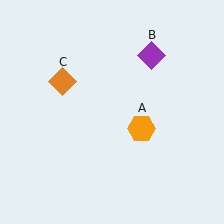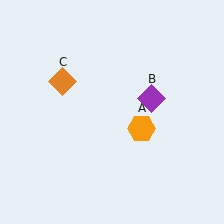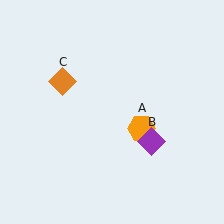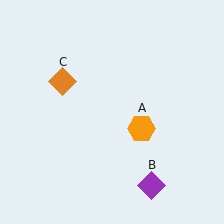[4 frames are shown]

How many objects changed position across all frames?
1 object changed position: purple diamond (object B).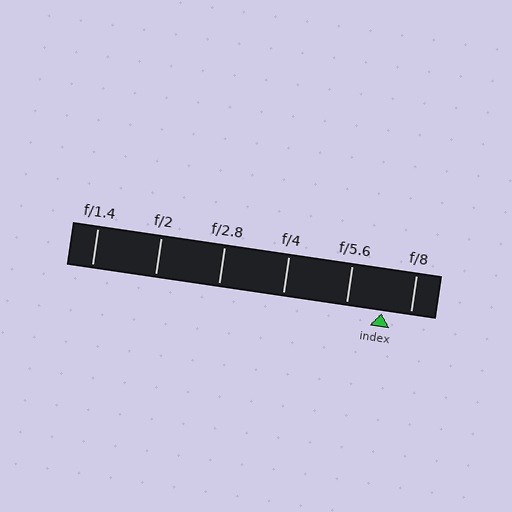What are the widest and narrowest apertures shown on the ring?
The widest aperture shown is f/1.4 and the narrowest is f/8.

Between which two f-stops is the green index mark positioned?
The index mark is between f/5.6 and f/8.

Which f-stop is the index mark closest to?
The index mark is closest to f/8.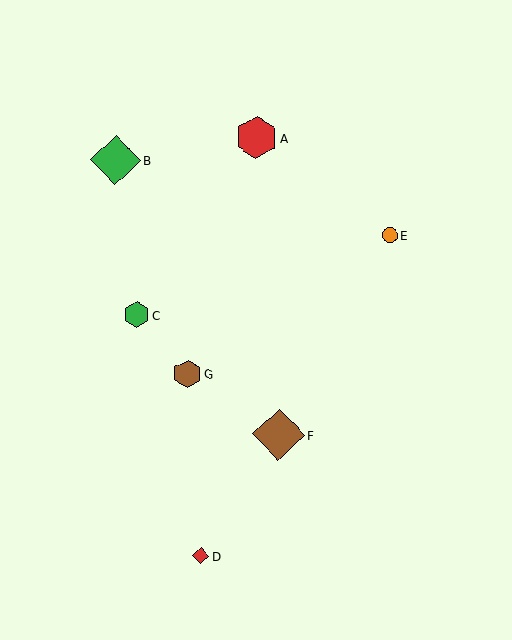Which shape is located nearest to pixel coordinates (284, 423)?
The brown diamond (labeled F) at (279, 435) is nearest to that location.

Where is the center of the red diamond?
The center of the red diamond is at (201, 556).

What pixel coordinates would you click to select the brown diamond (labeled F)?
Click at (279, 435) to select the brown diamond F.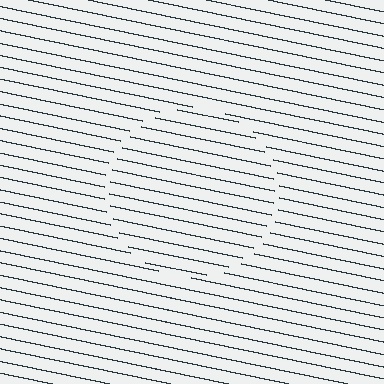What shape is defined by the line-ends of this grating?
An illusory circle. The interior of the shape contains the same grating, shifted by half a period — the contour is defined by the phase discontinuity where line-ends from the inner and outer gratings abut.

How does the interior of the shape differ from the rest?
The interior of the shape contains the same grating, shifted by half a period — the contour is defined by the phase discontinuity where line-ends from the inner and outer gratings abut.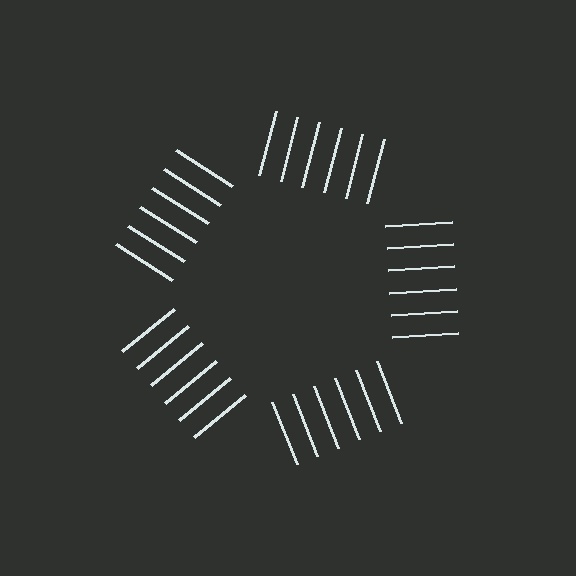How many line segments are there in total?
30 — 6 along each of the 5 edges.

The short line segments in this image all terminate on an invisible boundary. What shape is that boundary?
An illusory pentagon — the line segments terminate on its edges but no continuous stroke is drawn.